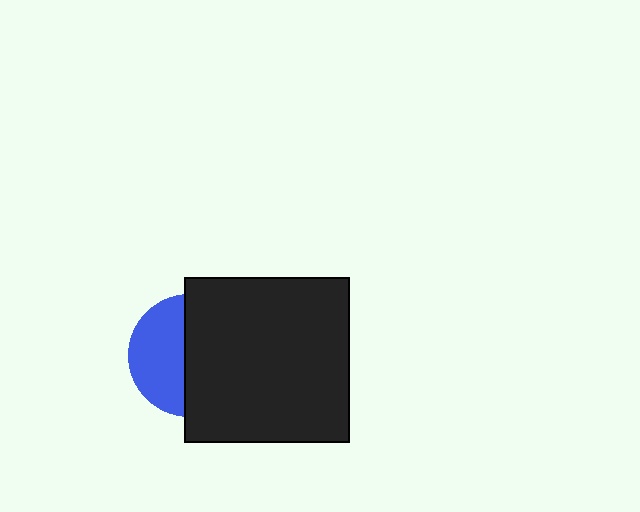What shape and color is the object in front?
The object in front is a black square.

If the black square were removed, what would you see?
You would see the complete blue circle.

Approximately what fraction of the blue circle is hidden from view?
Roughly 57% of the blue circle is hidden behind the black square.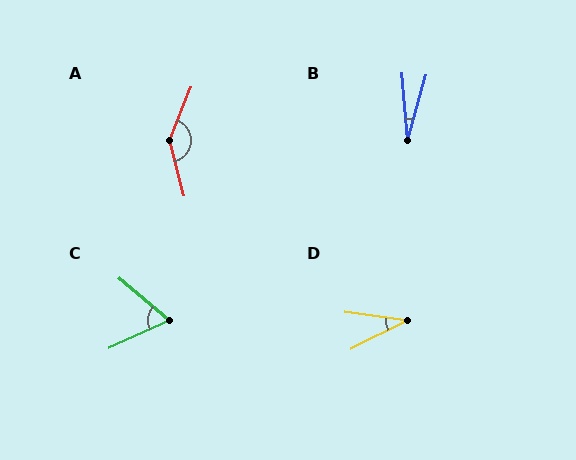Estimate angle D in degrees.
Approximately 34 degrees.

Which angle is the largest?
A, at approximately 143 degrees.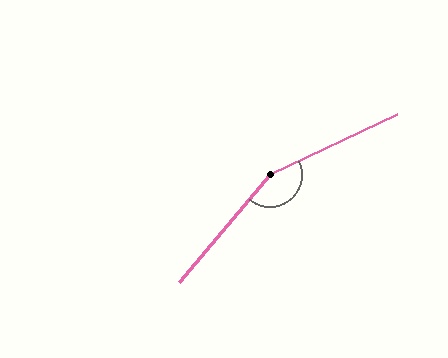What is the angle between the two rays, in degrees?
Approximately 155 degrees.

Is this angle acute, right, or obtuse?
It is obtuse.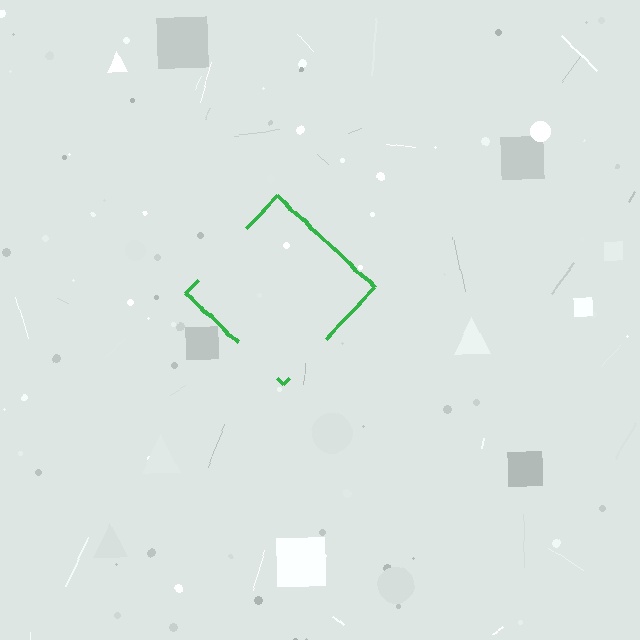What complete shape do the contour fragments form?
The contour fragments form a diamond.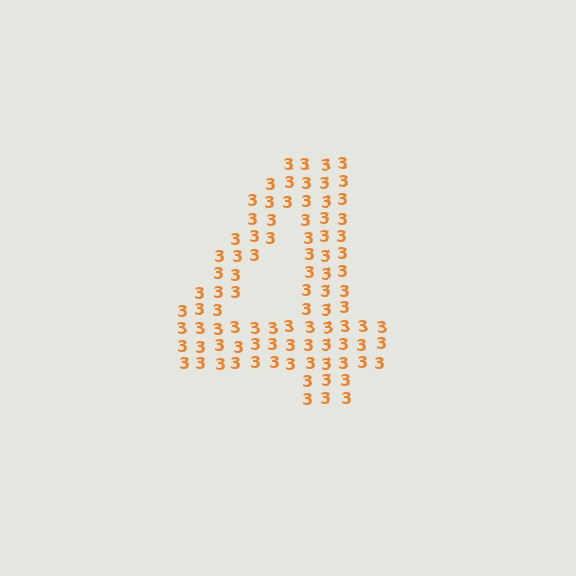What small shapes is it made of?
It is made of small digit 3's.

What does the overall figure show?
The overall figure shows the digit 4.